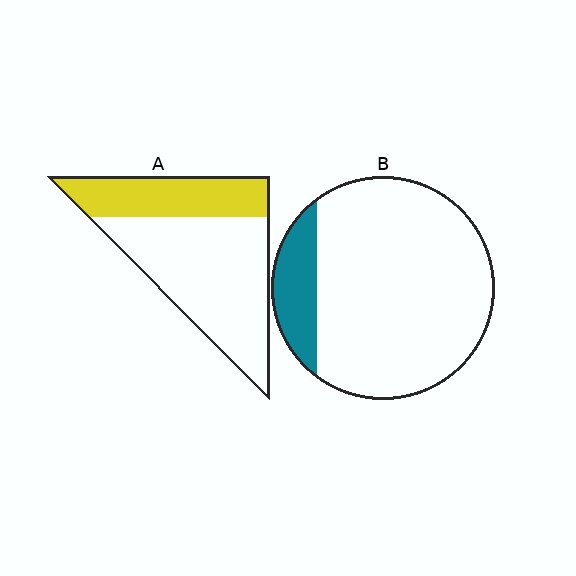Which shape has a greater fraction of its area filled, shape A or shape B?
Shape A.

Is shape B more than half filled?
No.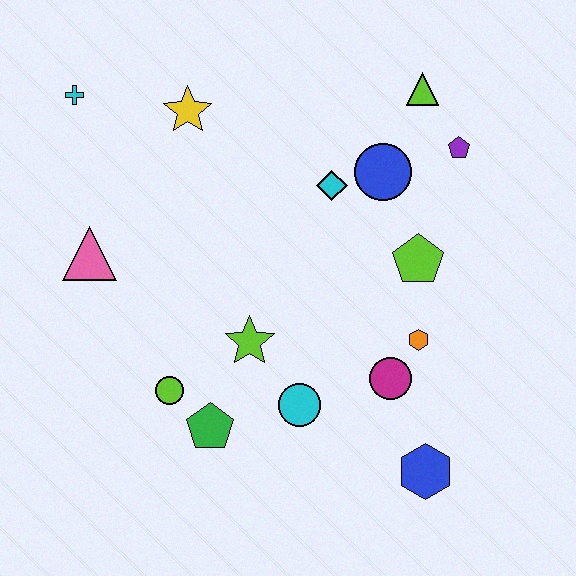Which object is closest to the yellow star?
The cyan cross is closest to the yellow star.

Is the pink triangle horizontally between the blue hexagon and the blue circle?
No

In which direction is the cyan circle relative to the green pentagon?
The cyan circle is to the right of the green pentagon.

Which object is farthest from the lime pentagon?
The cyan cross is farthest from the lime pentagon.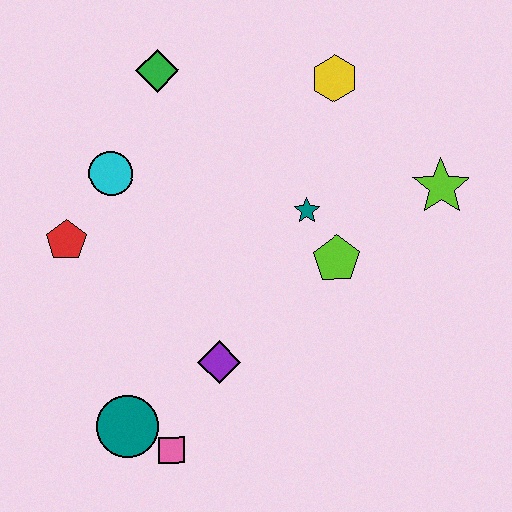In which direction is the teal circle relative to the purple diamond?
The teal circle is to the left of the purple diamond.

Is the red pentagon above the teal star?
No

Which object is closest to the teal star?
The lime pentagon is closest to the teal star.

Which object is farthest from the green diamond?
The pink square is farthest from the green diamond.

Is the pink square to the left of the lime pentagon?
Yes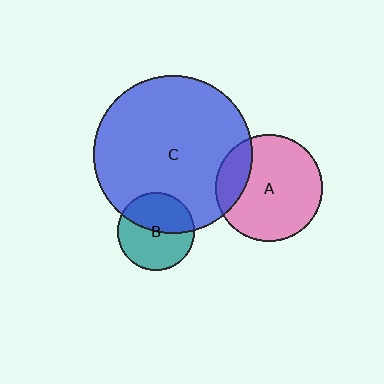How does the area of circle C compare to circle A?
Approximately 2.2 times.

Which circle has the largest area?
Circle C (blue).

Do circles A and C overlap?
Yes.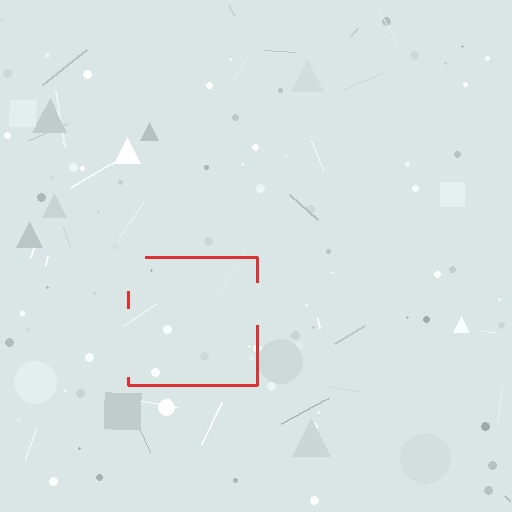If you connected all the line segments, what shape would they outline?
They would outline a square.